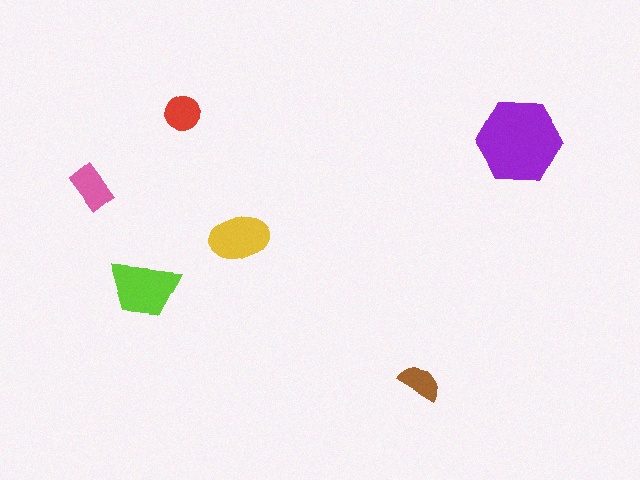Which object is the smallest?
The brown semicircle.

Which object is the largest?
The purple hexagon.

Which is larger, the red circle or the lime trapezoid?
The lime trapezoid.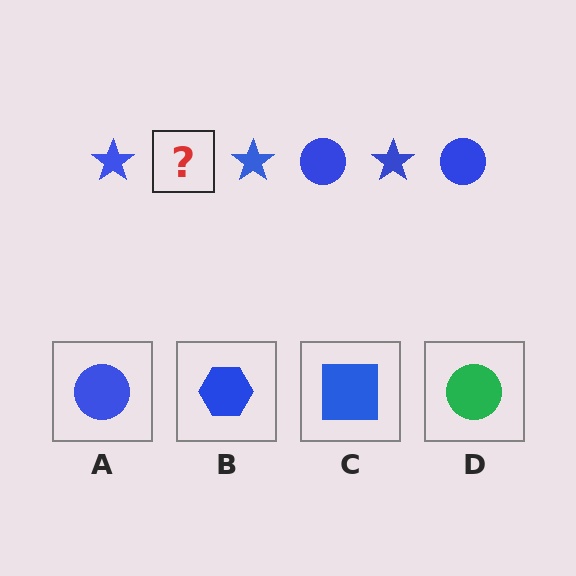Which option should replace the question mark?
Option A.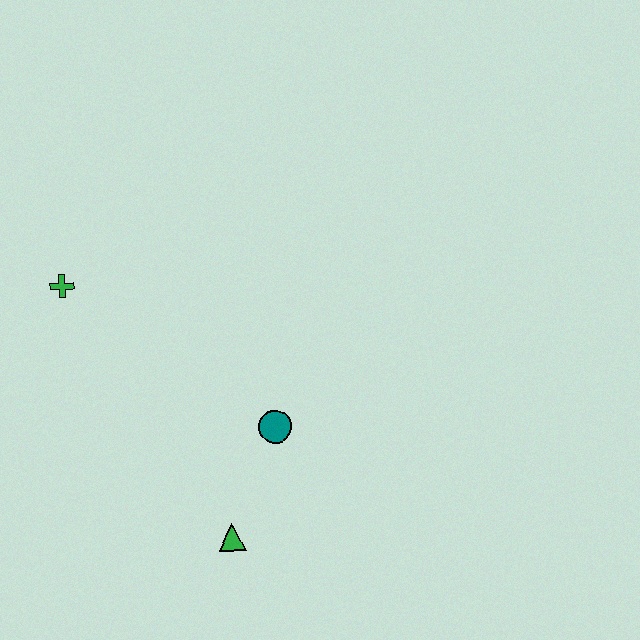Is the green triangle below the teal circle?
Yes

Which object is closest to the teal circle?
The green triangle is closest to the teal circle.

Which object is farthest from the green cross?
The green triangle is farthest from the green cross.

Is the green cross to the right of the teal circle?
No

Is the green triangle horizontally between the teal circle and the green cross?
Yes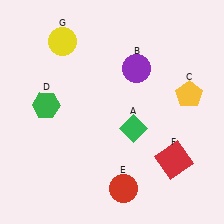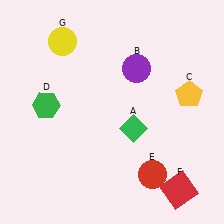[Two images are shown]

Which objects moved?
The objects that moved are: the red circle (E), the red square (F).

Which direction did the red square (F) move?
The red square (F) moved down.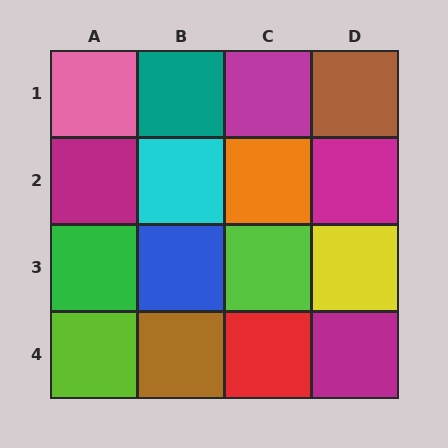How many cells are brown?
2 cells are brown.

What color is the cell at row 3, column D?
Yellow.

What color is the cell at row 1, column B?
Teal.